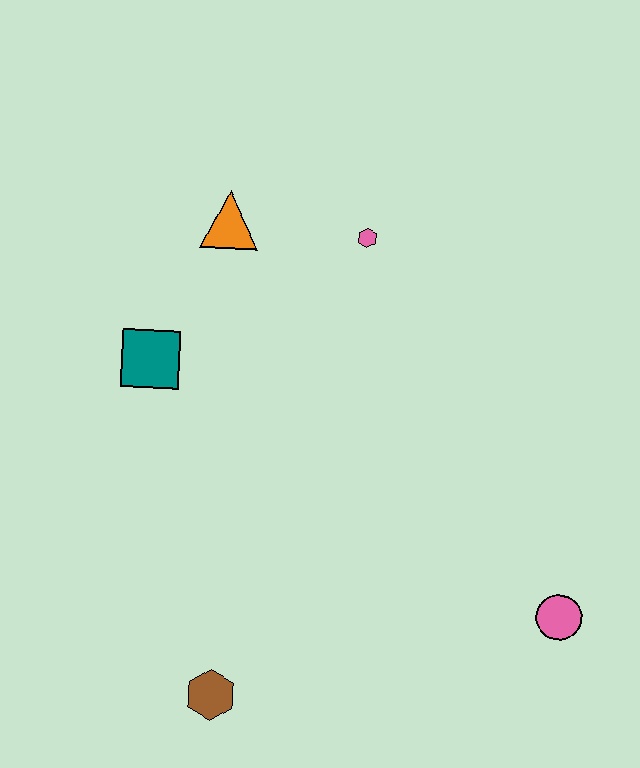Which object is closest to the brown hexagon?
The teal square is closest to the brown hexagon.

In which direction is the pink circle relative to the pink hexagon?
The pink circle is below the pink hexagon.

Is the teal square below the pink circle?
No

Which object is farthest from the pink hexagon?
The brown hexagon is farthest from the pink hexagon.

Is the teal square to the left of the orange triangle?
Yes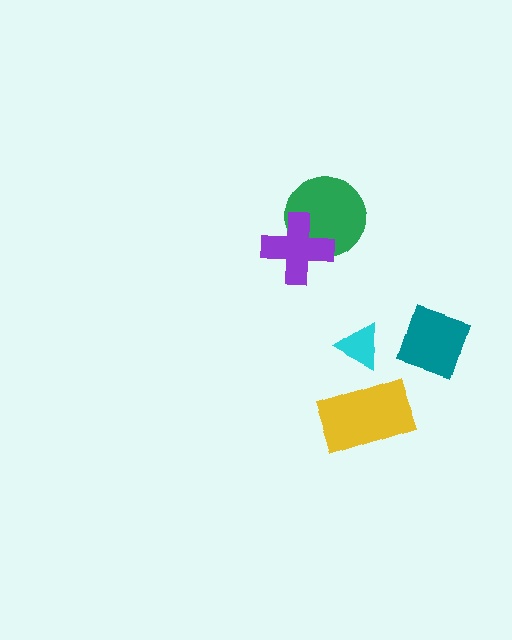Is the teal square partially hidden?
No, no other shape covers it.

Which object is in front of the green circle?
The purple cross is in front of the green circle.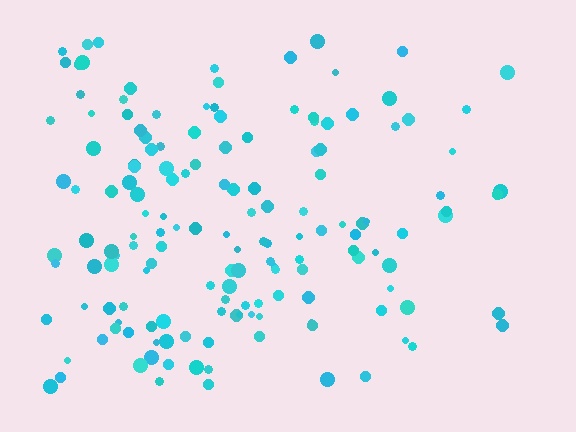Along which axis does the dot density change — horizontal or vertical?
Horizontal.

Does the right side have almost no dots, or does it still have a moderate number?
Still a moderate number, just noticeably fewer than the left.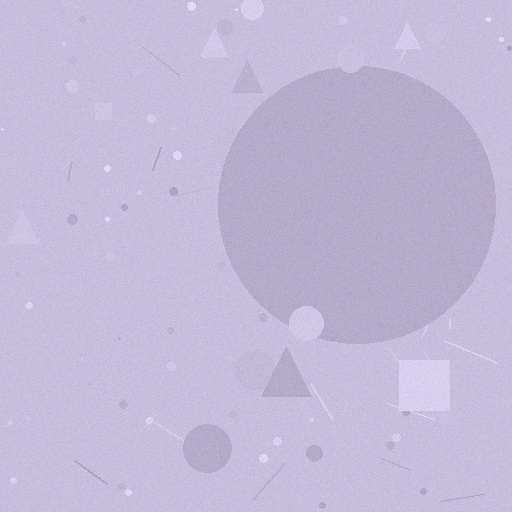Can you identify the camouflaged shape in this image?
The camouflaged shape is a circle.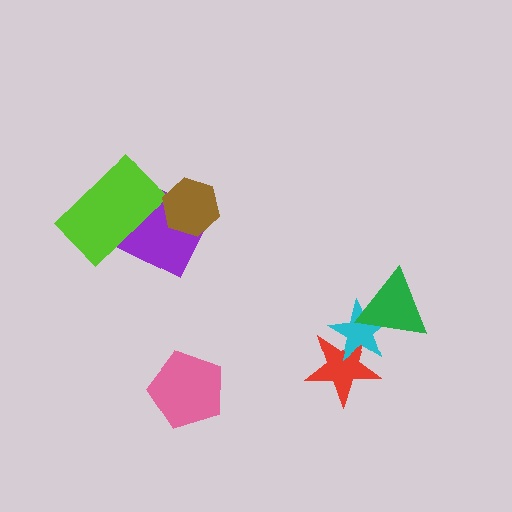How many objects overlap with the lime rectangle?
1 object overlaps with the lime rectangle.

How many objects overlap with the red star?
1 object overlaps with the red star.